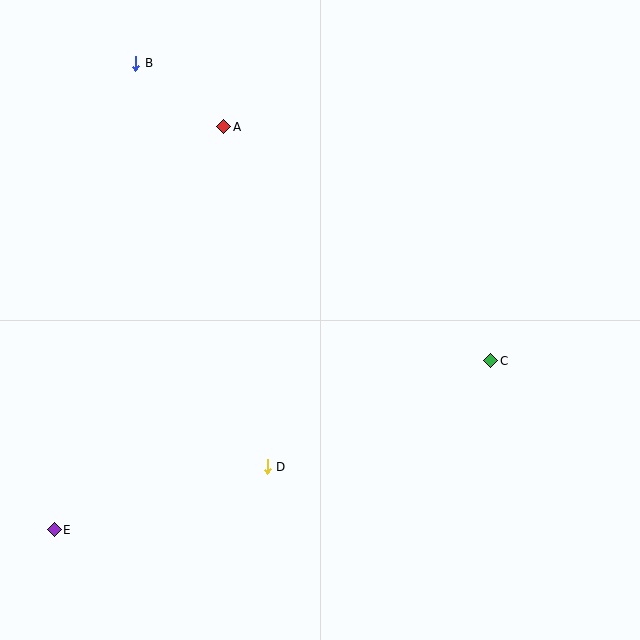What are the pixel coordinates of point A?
Point A is at (224, 127).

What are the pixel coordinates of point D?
Point D is at (267, 467).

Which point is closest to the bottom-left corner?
Point E is closest to the bottom-left corner.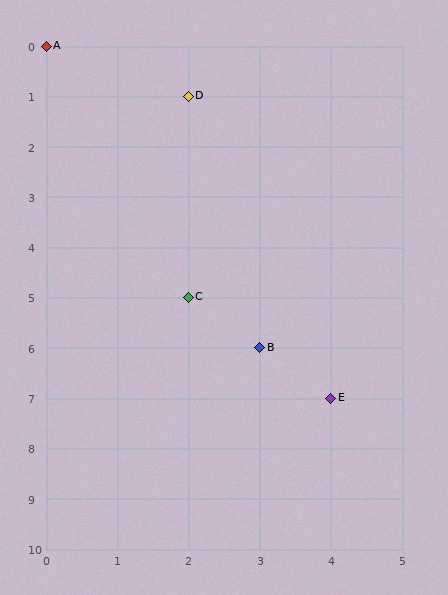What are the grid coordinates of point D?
Point D is at grid coordinates (2, 1).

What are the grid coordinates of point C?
Point C is at grid coordinates (2, 5).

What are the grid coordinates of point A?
Point A is at grid coordinates (0, 0).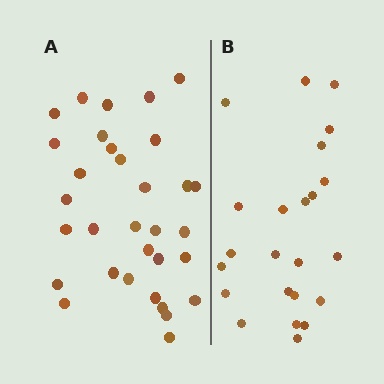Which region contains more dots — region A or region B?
Region A (the left region) has more dots.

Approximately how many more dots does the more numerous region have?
Region A has roughly 8 or so more dots than region B.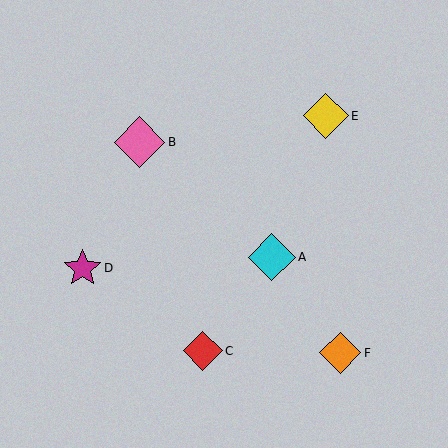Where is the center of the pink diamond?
The center of the pink diamond is at (140, 142).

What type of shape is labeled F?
Shape F is an orange diamond.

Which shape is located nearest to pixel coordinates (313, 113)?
The yellow diamond (labeled E) at (326, 116) is nearest to that location.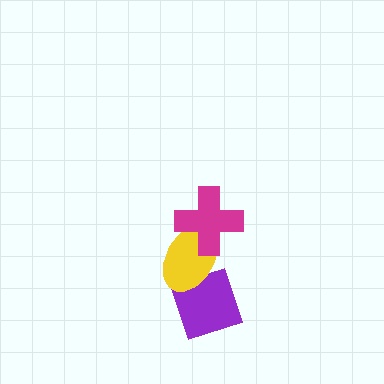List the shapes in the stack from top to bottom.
From top to bottom: the magenta cross, the yellow ellipse, the purple diamond.